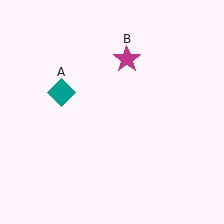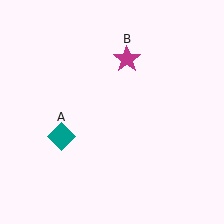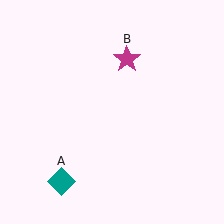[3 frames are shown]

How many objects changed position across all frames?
1 object changed position: teal diamond (object A).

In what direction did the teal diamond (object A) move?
The teal diamond (object A) moved down.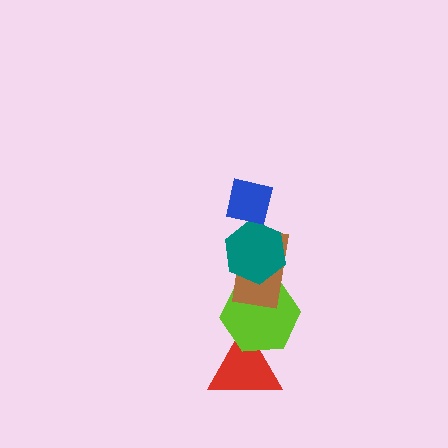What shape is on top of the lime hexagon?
The brown rectangle is on top of the lime hexagon.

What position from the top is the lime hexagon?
The lime hexagon is 4th from the top.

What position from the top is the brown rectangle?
The brown rectangle is 3rd from the top.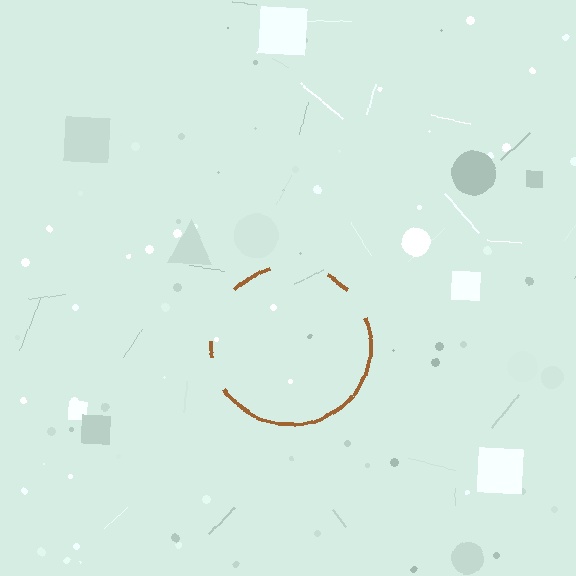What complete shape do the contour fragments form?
The contour fragments form a circle.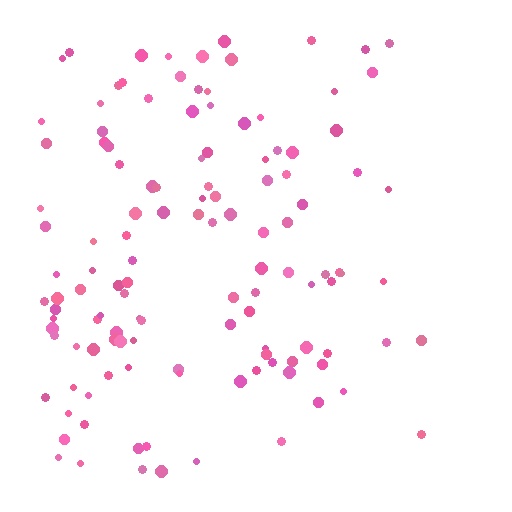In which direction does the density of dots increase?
From right to left, with the left side densest.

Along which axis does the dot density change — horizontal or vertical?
Horizontal.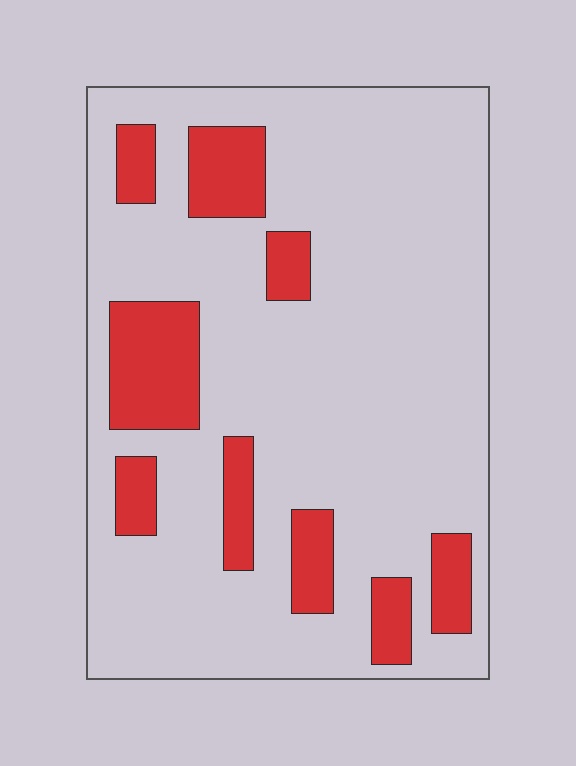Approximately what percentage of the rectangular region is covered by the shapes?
Approximately 20%.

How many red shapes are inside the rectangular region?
9.